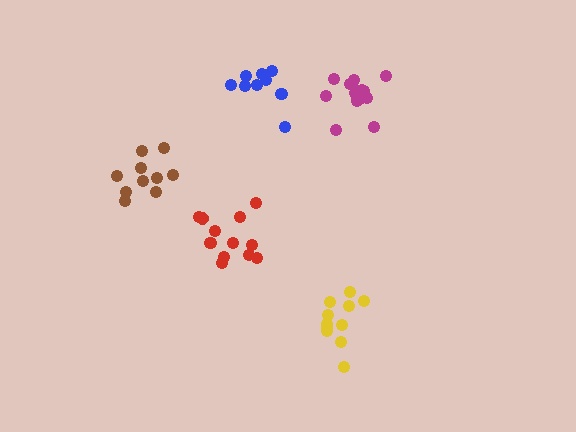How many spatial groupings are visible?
There are 5 spatial groupings.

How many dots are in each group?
Group 1: 12 dots, Group 2: 14 dots, Group 3: 10 dots, Group 4: 11 dots, Group 5: 9 dots (56 total).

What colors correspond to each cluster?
The clusters are colored: red, magenta, brown, yellow, blue.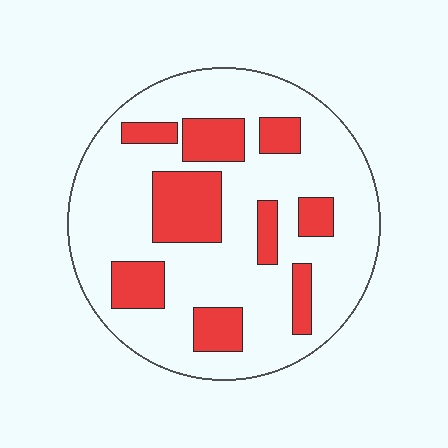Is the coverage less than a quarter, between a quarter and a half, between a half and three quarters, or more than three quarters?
Between a quarter and a half.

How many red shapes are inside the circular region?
9.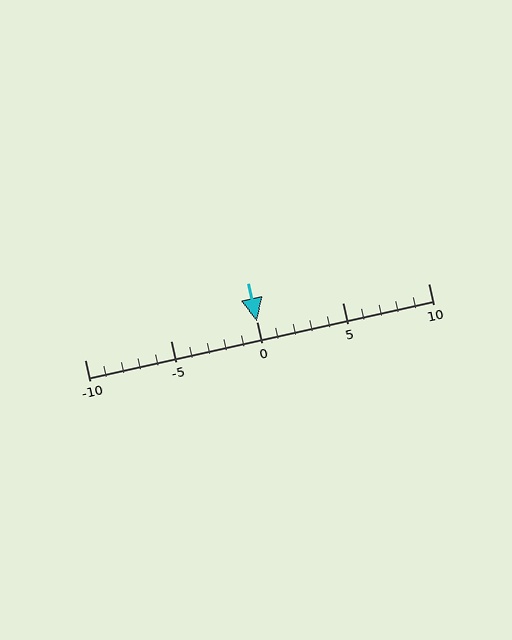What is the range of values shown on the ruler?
The ruler shows values from -10 to 10.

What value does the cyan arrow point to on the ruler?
The cyan arrow points to approximately 0.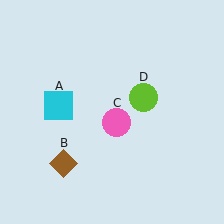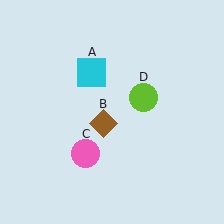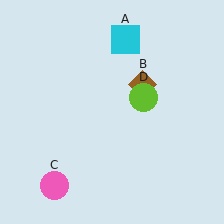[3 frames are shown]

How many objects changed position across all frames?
3 objects changed position: cyan square (object A), brown diamond (object B), pink circle (object C).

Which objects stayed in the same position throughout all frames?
Lime circle (object D) remained stationary.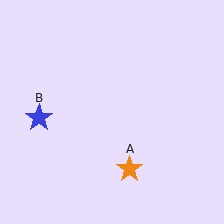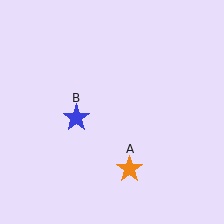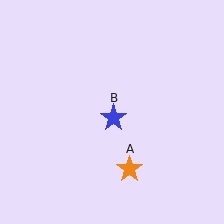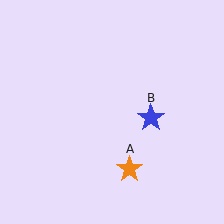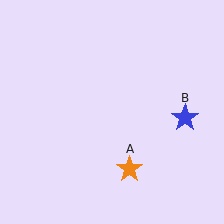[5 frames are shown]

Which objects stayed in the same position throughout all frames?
Orange star (object A) remained stationary.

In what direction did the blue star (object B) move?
The blue star (object B) moved right.